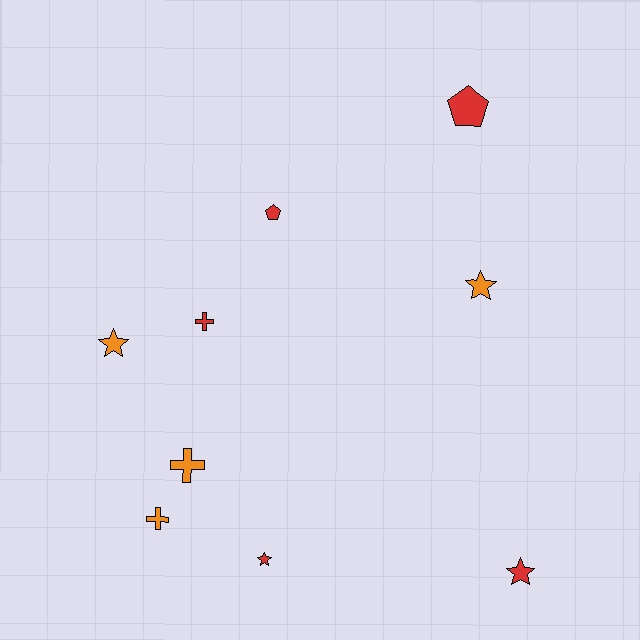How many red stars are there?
There are 2 red stars.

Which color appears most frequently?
Red, with 5 objects.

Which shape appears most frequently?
Star, with 4 objects.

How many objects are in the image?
There are 9 objects.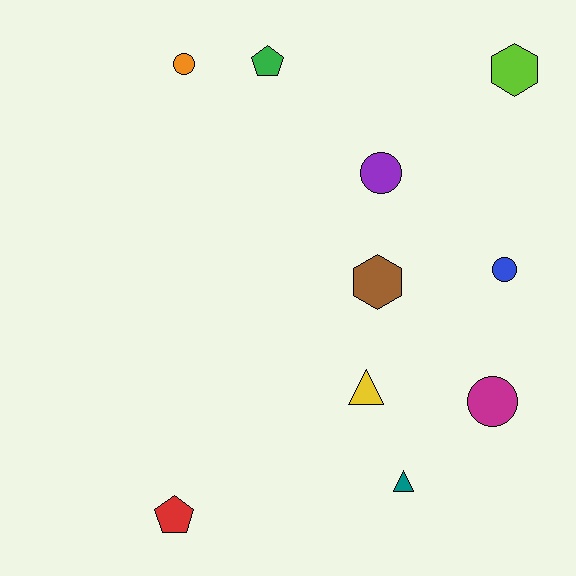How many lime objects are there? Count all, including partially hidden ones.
There is 1 lime object.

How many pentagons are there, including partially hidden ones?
There are 2 pentagons.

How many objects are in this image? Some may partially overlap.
There are 10 objects.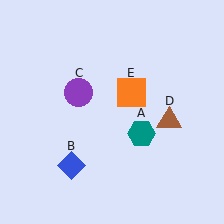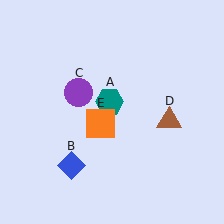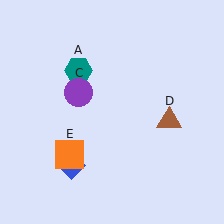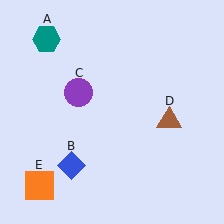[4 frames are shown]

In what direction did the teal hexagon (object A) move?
The teal hexagon (object A) moved up and to the left.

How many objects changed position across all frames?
2 objects changed position: teal hexagon (object A), orange square (object E).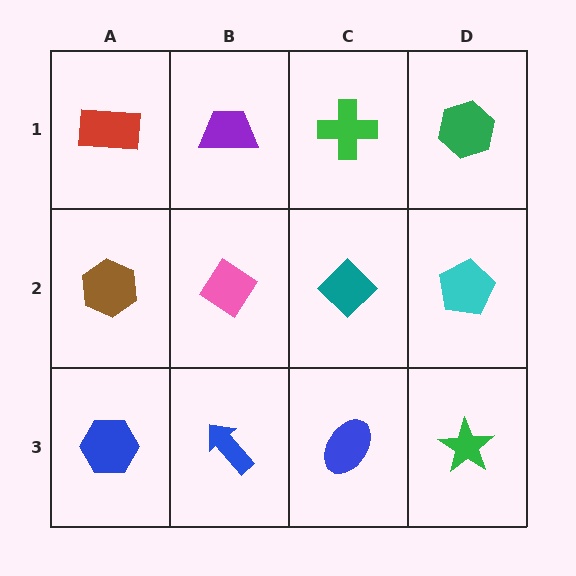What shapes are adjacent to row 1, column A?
A brown hexagon (row 2, column A), a purple trapezoid (row 1, column B).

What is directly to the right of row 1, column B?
A green cross.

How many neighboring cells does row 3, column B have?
3.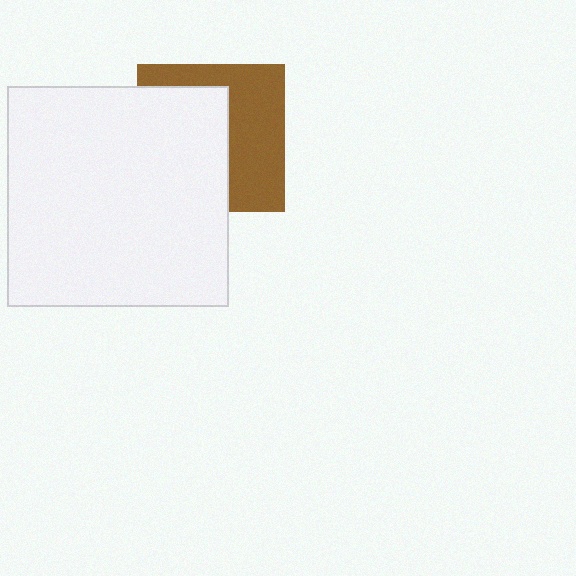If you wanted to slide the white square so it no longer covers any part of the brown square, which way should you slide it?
Slide it left — that is the most direct way to separate the two shapes.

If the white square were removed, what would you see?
You would see the complete brown square.